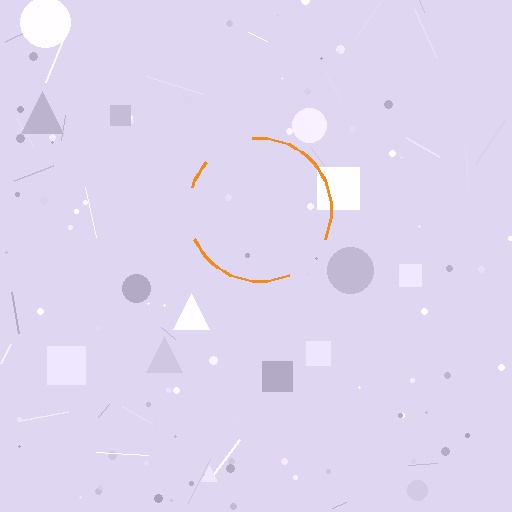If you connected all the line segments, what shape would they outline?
They would outline a circle.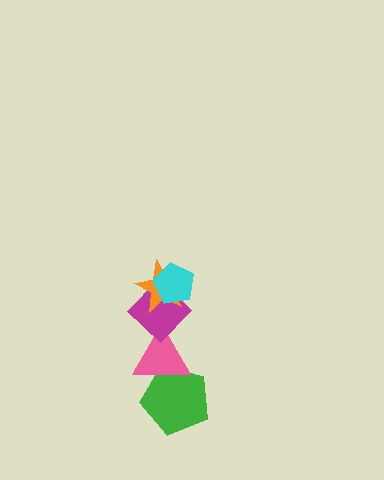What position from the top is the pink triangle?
The pink triangle is 4th from the top.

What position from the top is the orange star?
The orange star is 2nd from the top.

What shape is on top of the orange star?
The cyan pentagon is on top of the orange star.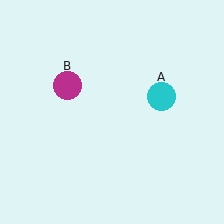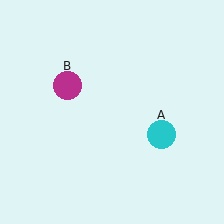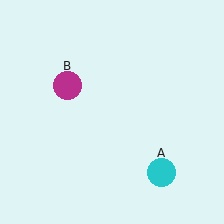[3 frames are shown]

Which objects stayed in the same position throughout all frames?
Magenta circle (object B) remained stationary.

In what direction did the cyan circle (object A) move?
The cyan circle (object A) moved down.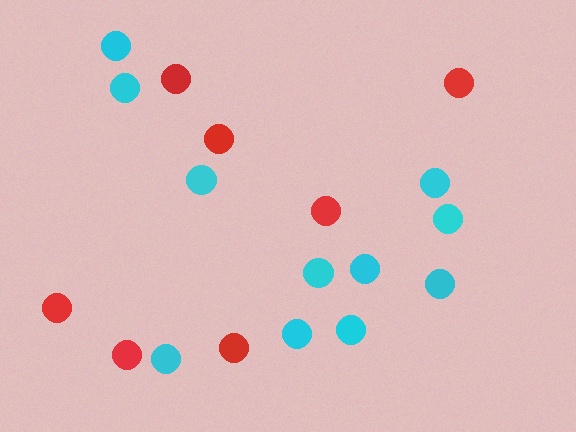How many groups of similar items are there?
There are 2 groups: one group of cyan circles (11) and one group of red circles (7).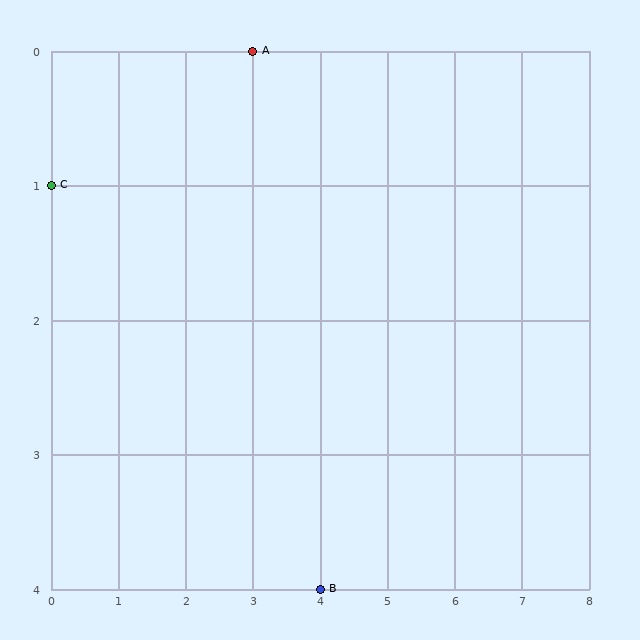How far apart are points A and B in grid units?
Points A and B are 1 column and 4 rows apart (about 4.1 grid units diagonally).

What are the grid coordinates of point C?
Point C is at grid coordinates (0, 1).